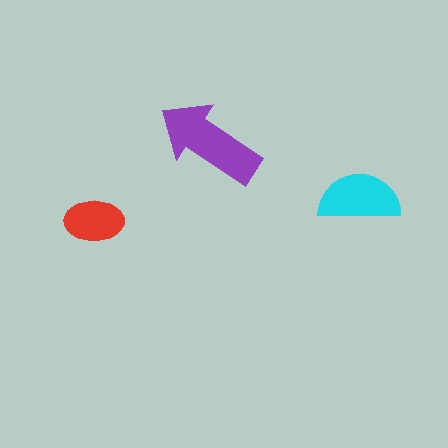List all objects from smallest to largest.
The red ellipse, the cyan semicircle, the purple arrow.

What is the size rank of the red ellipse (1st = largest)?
3rd.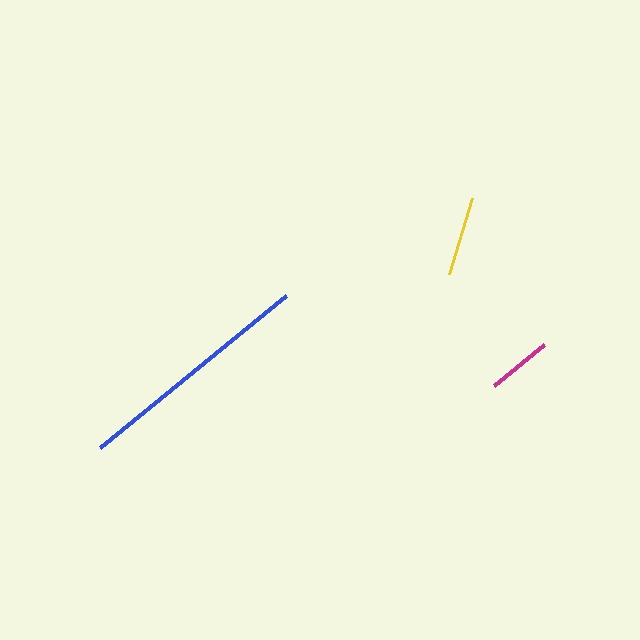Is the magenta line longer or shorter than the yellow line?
The yellow line is longer than the magenta line.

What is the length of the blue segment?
The blue segment is approximately 240 pixels long.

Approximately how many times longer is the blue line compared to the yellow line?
The blue line is approximately 3.0 times the length of the yellow line.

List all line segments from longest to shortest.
From longest to shortest: blue, yellow, magenta.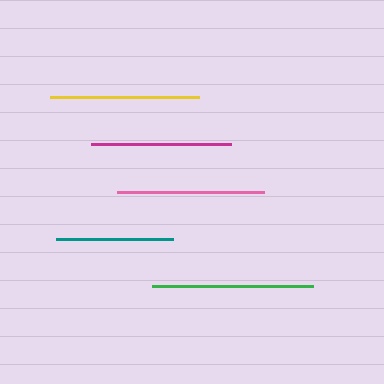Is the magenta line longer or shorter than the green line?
The green line is longer than the magenta line.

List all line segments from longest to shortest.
From longest to shortest: green, yellow, pink, magenta, teal.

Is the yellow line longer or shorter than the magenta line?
The yellow line is longer than the magenta line.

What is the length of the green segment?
The green segment is approximately 161 pixels long.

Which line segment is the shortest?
The teal line is the shortest at approximately 117 pixels.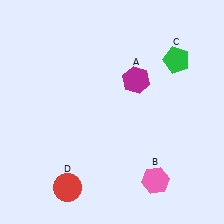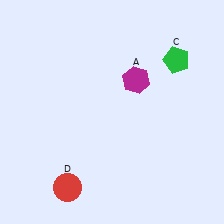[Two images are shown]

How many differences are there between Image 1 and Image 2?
There is 1 difference between the two images.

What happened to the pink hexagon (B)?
The pink hexagon (B) was removed in Image 2. It was in the bottom-right area of Image 1.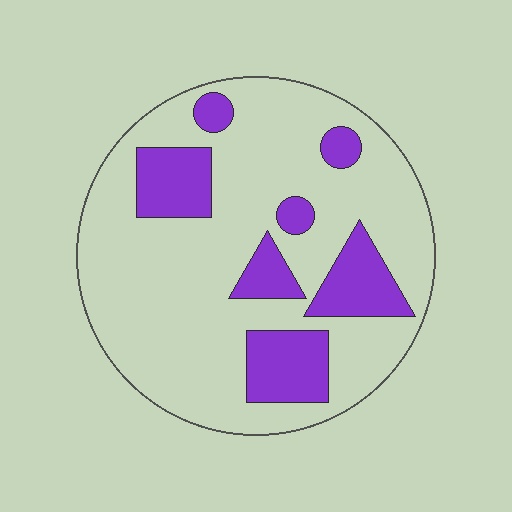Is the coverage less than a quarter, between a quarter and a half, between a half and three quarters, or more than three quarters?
Less than a quarter.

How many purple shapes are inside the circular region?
7.